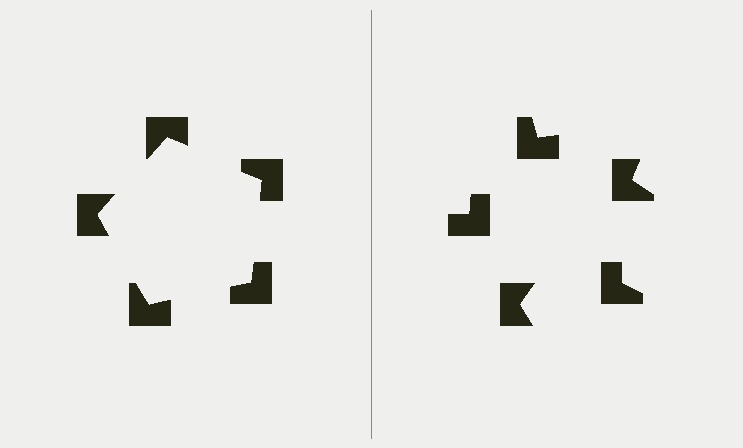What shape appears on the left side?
An illusory pentagon.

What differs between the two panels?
The notched squares are positioned identically on both sides; only the wedge orientations differ. On the left they align to a pentagon; on the right they are misaligned.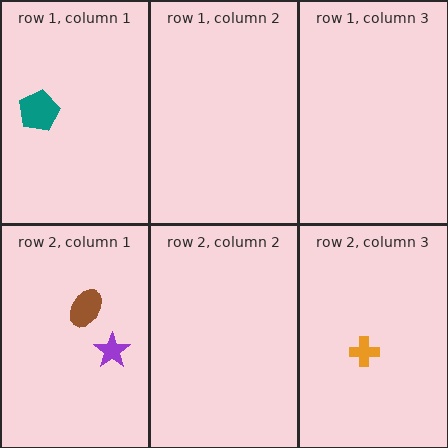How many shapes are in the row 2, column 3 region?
1.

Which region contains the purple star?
The row 2, column 1 region.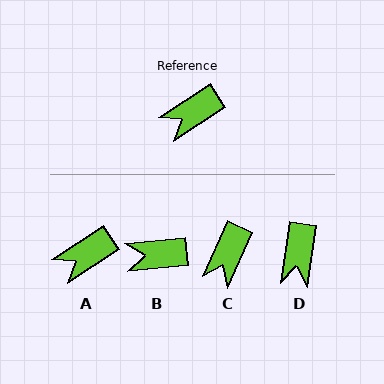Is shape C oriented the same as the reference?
No, it is off by about 33 degrees.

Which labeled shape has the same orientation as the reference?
A.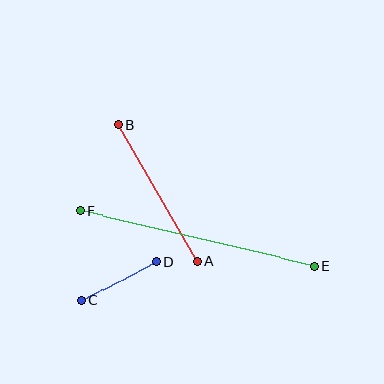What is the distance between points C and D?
The distance is approximately 84 pixels.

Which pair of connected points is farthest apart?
Points E and F are farthest apart.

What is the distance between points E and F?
The distance is approximately 240 pixels.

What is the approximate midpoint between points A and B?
The midpoint is at approximately (158, 193) pixels.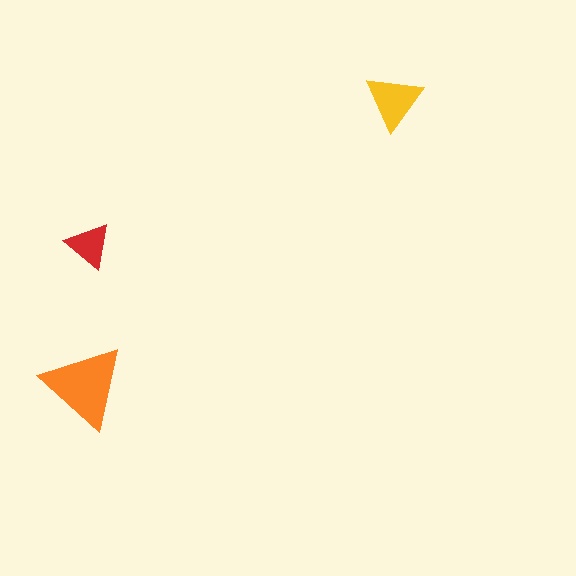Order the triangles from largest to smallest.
the orange one, the yellow one, the red one.